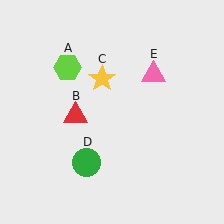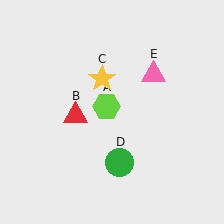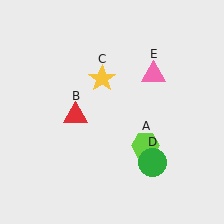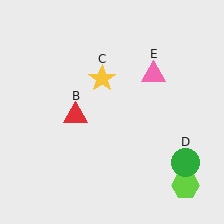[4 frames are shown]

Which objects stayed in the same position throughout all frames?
Red triangle (object B) and yellow star (object C) and pink triangle (object E) remained stationary.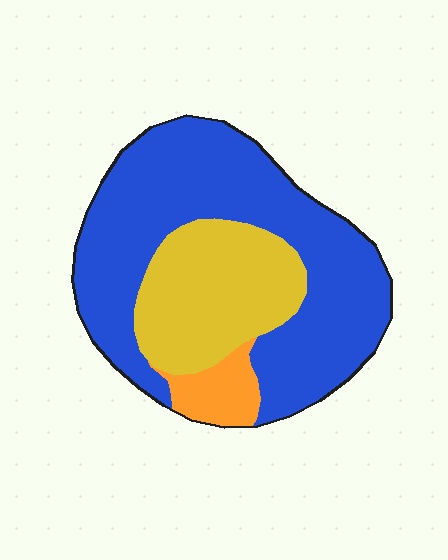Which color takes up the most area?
Blue, at roughly 65%.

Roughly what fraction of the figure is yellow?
Yellow covers around 30% of the figure.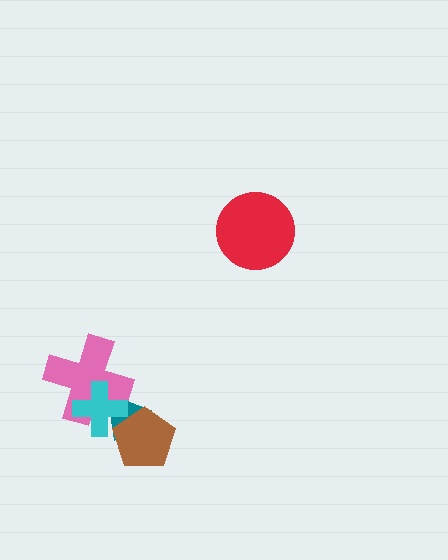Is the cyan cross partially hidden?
Yes, it is partially covered by another shape.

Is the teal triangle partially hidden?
Yes, it is partially covered by another shape.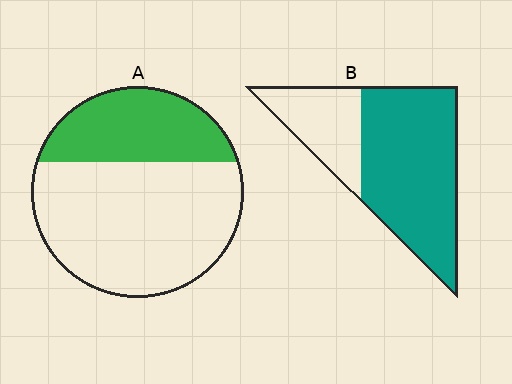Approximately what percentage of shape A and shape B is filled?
A is approximately 30% and B is approximately 70%.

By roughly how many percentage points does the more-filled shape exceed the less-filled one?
By roughly 40 percentage points (B over A).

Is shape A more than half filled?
No.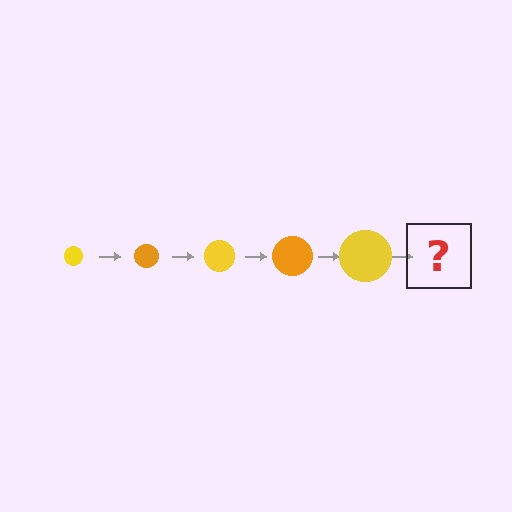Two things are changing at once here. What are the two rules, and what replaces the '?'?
The two rules are that the circle grows larger each step and the color cycles through yellow and orange. The '?' should be an orange circle, larger than the previous one.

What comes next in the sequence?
The next element should be an orange circle, larger than the previous one.